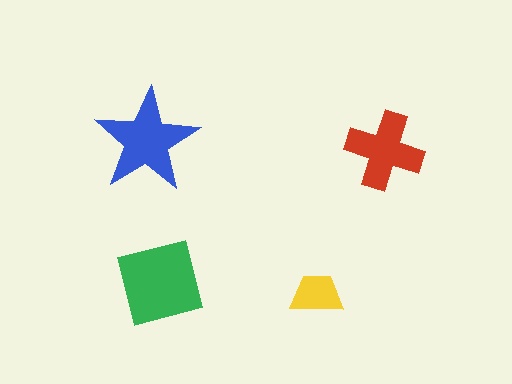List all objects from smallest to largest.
The yellow trapezoid, the red cross, the blue star, the green square.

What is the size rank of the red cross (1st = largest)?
3rd.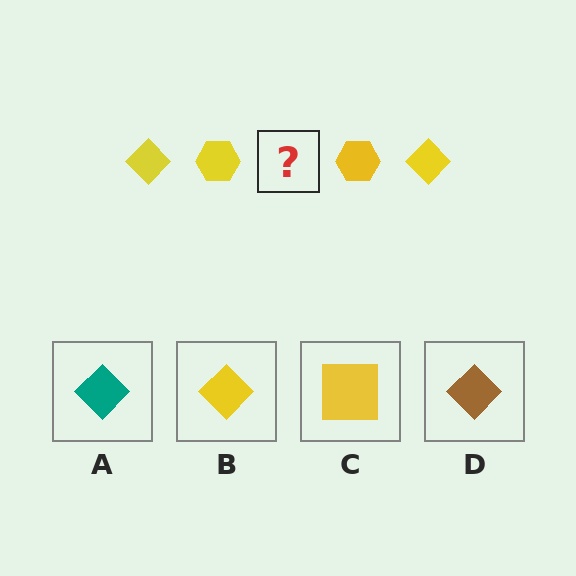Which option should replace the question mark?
Option B.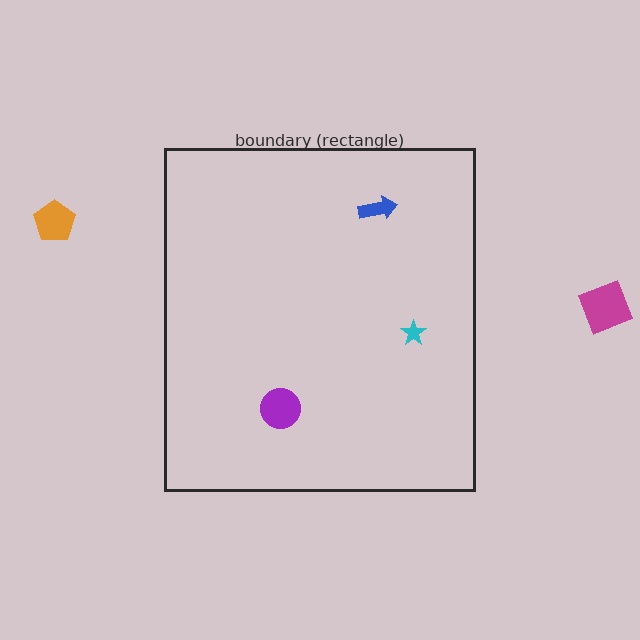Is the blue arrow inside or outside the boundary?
Inside.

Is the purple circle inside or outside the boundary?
Inside.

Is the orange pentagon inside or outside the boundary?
Outside.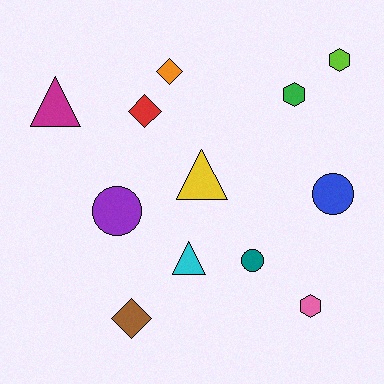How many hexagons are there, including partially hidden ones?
There are 3 hexagons.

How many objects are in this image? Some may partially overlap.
There are 12 objects.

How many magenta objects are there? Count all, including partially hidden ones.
There is 1 magenta object.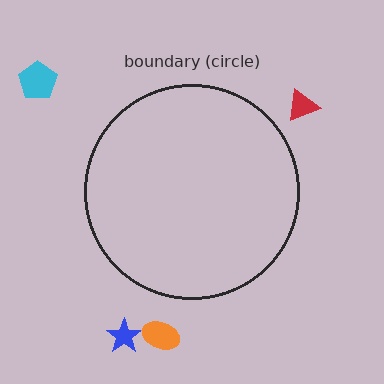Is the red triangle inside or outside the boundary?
Outside.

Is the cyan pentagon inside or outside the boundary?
Outside.